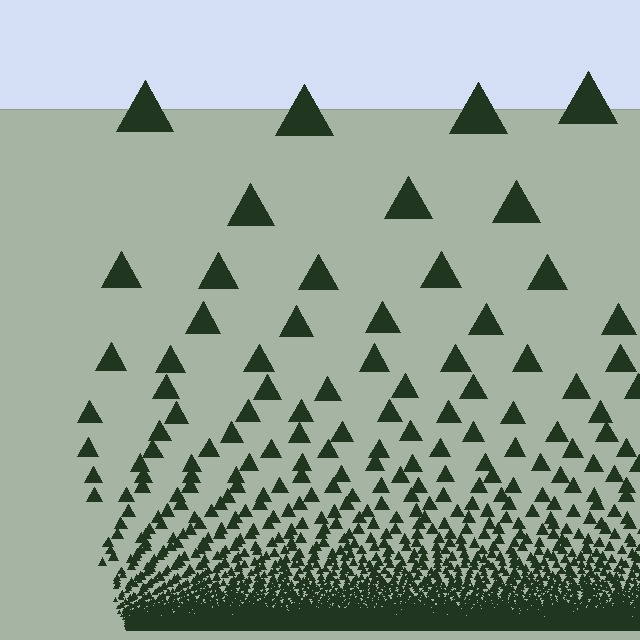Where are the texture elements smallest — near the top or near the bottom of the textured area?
Near the bottom.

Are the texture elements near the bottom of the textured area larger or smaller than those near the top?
Smaller. The gradient is inverted — elements near the bottom are smaller and denser.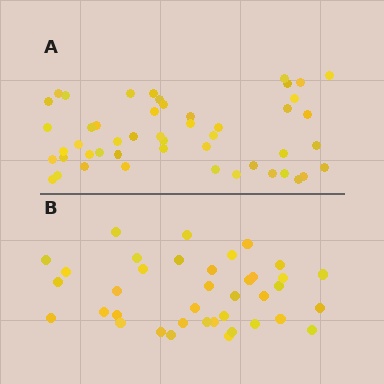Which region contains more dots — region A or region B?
Region A (the top region) has more dots.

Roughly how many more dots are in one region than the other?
Region A has roughly 12 or so more dots than region B.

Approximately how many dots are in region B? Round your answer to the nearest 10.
About 40 dots. (The exact count is 38, which rounds to 40.)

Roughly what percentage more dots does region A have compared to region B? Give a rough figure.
About 30% more.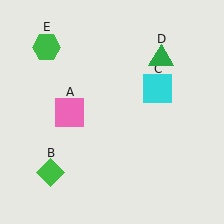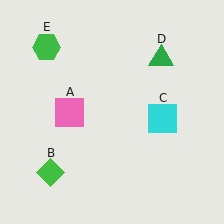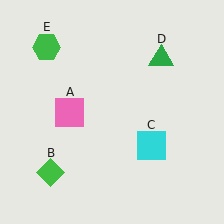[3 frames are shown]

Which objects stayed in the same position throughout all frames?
Pink square (object A) and green diamond (object B) and green triangle (object D) and green hexagon (object E) remained stationary.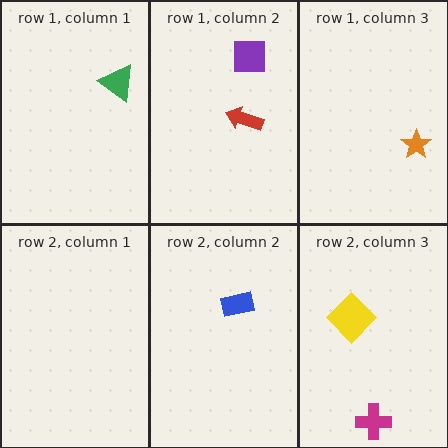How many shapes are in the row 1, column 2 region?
2.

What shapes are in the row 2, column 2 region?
The blue rectangle.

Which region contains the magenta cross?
The row 2, column 3 region.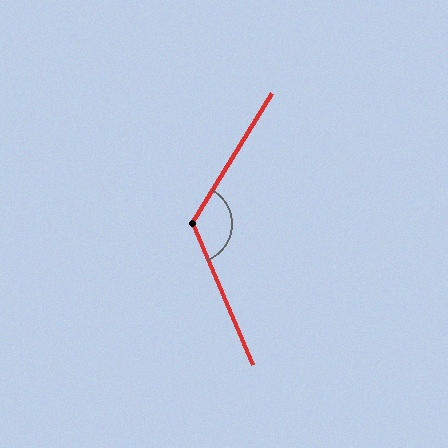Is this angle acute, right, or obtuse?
It is obtuse.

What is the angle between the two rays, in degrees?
Approximately 125 degrees.